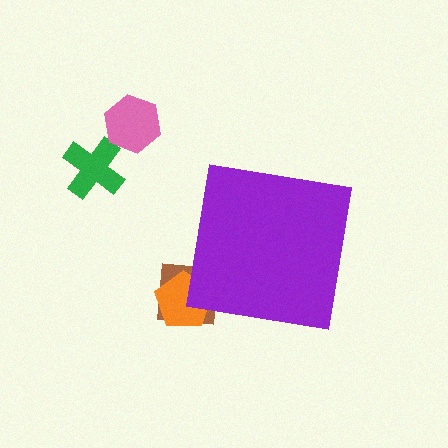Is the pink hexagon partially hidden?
No, the pink hexagon is fully visible.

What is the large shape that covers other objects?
A purple square.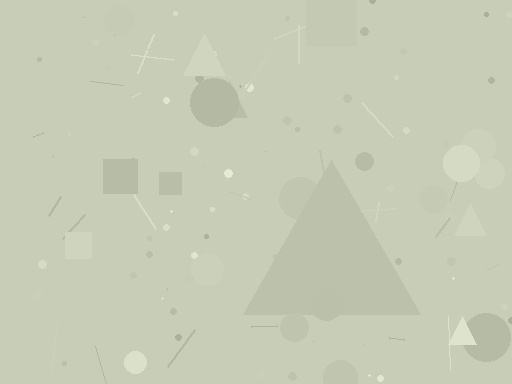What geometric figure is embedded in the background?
A triangle is embedded in the background.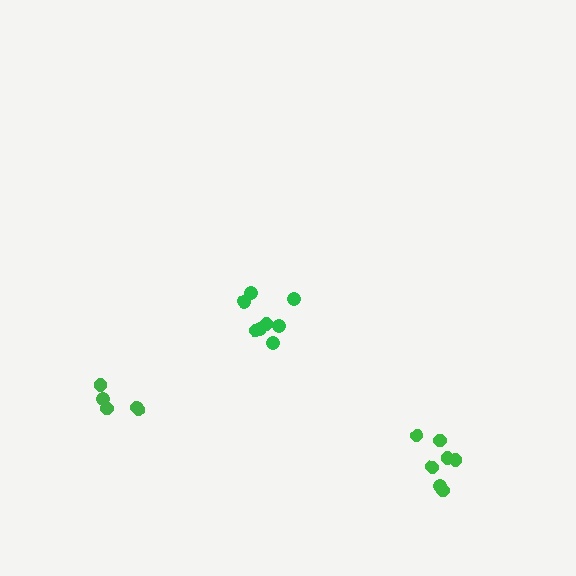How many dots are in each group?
Group 1: 8 dots, Group 2: 7 dots, Group 3: 5 dots (20 total).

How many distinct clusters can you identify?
There are 3 distinct clusters.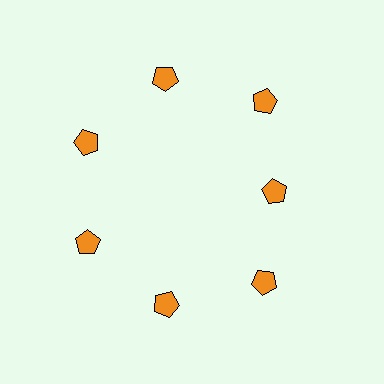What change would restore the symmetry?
The symmetry would be restored by moving it outward, back onto the ring so that all 7 pentagons sit at equal angles and equal distance from the center.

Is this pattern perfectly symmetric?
No. The 7 orange pentagons are arranged in a ring, but one element near the 3 o'clock position is pulled inward toward the center, breaking the 7-fold rotational symmetry.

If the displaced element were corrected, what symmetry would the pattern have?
It would have 7-fold rotational symmetry — the pattern would map onto itself every 51 degrees.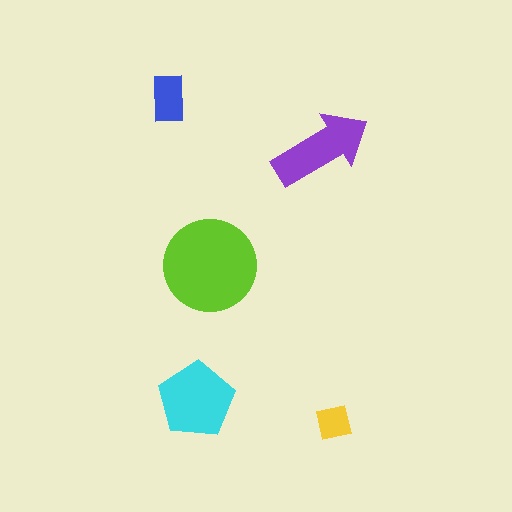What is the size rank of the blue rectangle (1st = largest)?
4th.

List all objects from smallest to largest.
The yellow square, the blue rectangle, the purple arrow, the cyan pentagon, the lime circle.